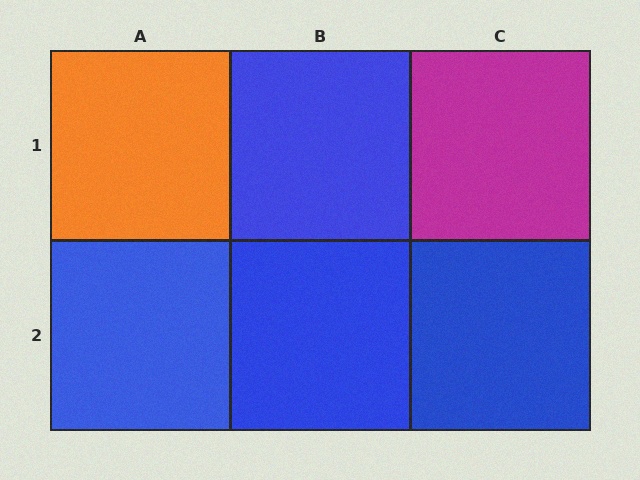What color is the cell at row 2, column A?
Blue.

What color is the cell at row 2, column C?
Blue.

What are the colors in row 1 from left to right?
Orange, blue, magenta.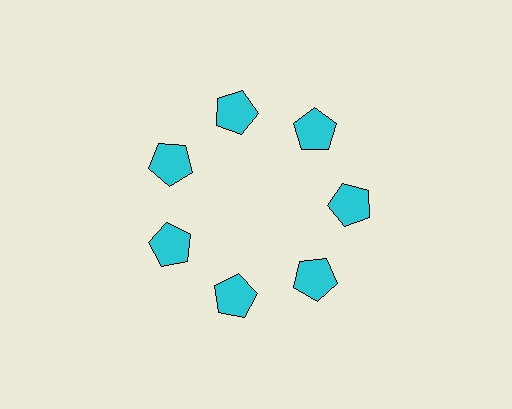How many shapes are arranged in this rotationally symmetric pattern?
There are 7 shapes, arranged in 7 groups of 1.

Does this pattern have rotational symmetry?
Yes, this pattern has 7-fold rotational symmetry. It looks the same after rotating 51 degrees around the center.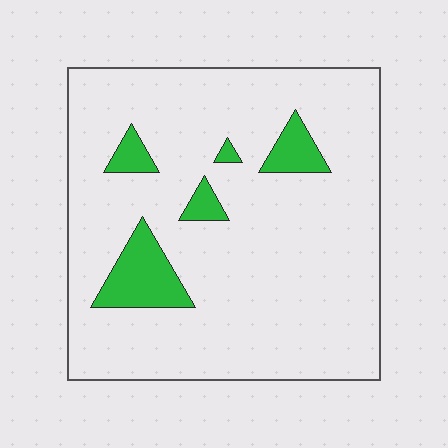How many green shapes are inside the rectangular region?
5.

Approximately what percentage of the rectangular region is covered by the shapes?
Approximately 10%.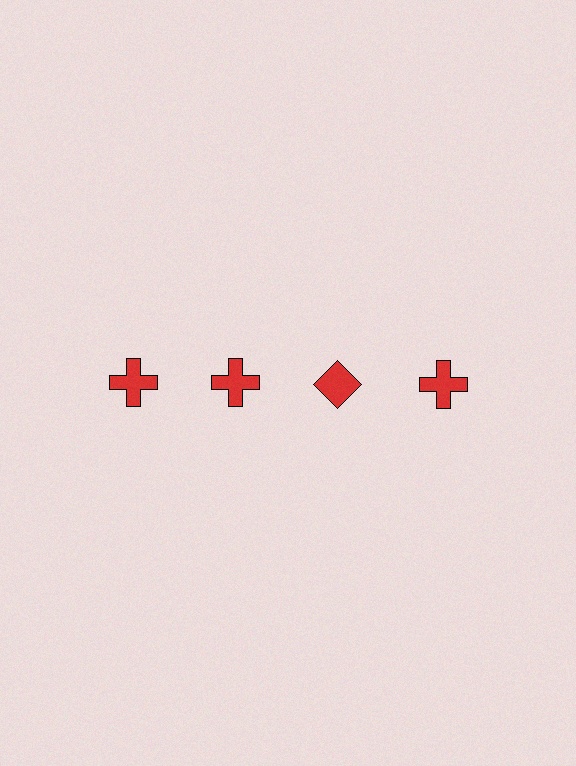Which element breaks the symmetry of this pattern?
The red diamond in the top row, center column breaks the symmetry. All other shapes are red crosses.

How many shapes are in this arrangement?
There are 4 shapes arranged in a grid pattern.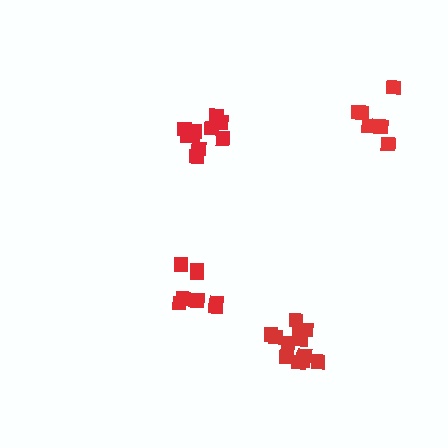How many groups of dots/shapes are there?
There are 4 groups.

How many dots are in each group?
Group 1: 9 dots, Group 2: 12 dots, Group 3: 7 dots, Group 4: 10 dots (38 total).